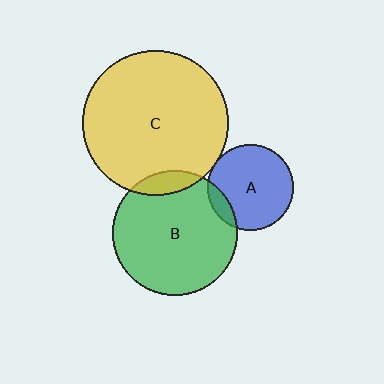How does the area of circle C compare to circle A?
Approximately 2.8 times.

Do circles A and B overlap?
Yes.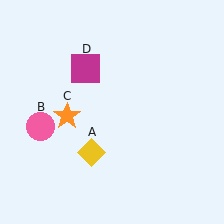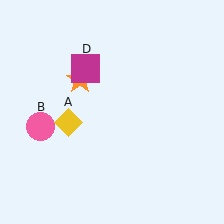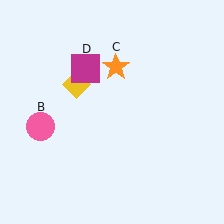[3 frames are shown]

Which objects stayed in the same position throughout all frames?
Pink circle (object B) and magenta square (object D) remained stationary.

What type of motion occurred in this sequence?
The yellow diamond (object A), orange star (object C) rotated clockwise around the center of the scene.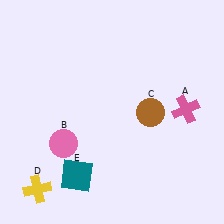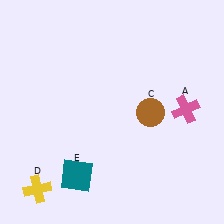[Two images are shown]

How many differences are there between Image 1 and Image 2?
There is 1 difference between the two images.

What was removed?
The pink circle (B) was removed in Image 2.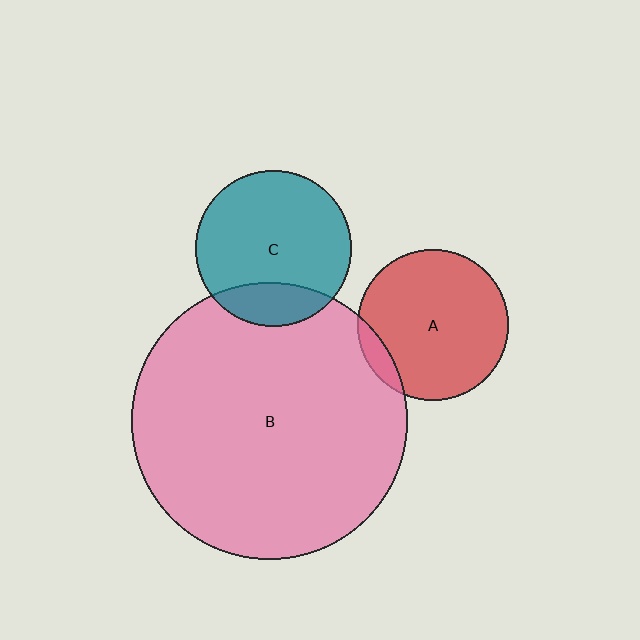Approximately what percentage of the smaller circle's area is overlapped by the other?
Approximately 10%.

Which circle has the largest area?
Circle B (pink).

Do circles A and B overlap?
Yes.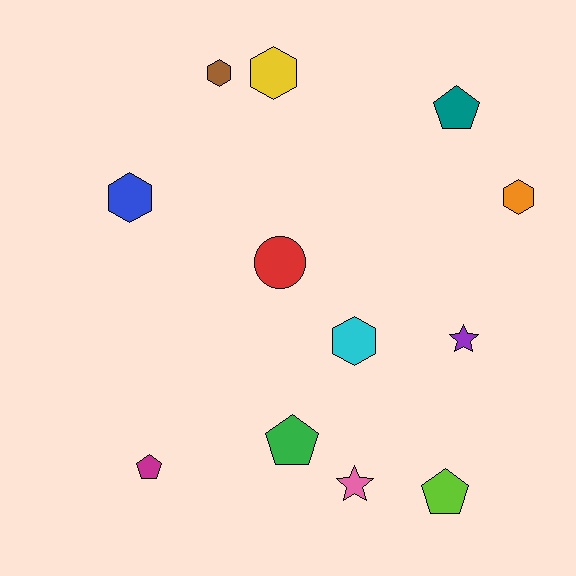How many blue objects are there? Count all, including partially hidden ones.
There is 1 blue object.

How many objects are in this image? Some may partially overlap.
There are 12 objects.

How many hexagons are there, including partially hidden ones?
There are 5 hexagons.